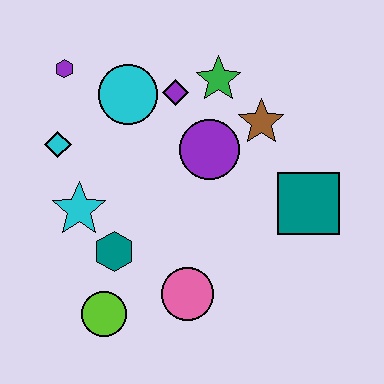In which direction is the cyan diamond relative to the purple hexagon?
The cyan diamond is below the purple hexagon.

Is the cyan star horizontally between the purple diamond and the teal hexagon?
No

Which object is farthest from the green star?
The lime circle is farthest from the green star.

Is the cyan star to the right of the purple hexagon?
Yes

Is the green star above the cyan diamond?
Yes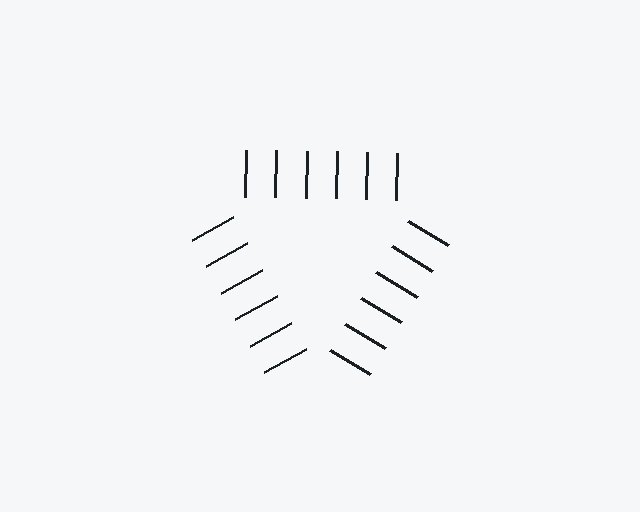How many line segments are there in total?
18 — 6 along each of the 3 edges.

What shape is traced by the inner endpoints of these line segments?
An illusory triangle — the line segments terminate on its edges but no continuous stroke is drawn.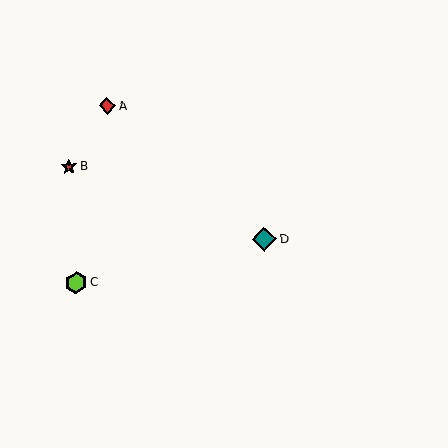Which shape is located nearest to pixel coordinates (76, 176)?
The red star (labeled B) at (69, 167) is nearest to that location.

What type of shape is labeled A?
Shape A is a red diamond.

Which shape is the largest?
The teal diamond (labeled D) is the largest.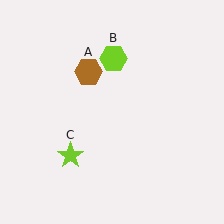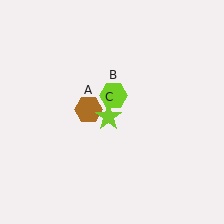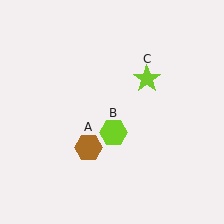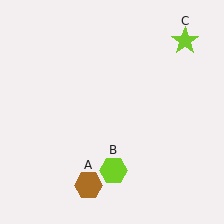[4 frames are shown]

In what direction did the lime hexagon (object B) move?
The lime hexagon (object B) moved down.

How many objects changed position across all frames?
3 objects changed position: brown hexagon (object A), lime hexagon (object B), lime star (object C).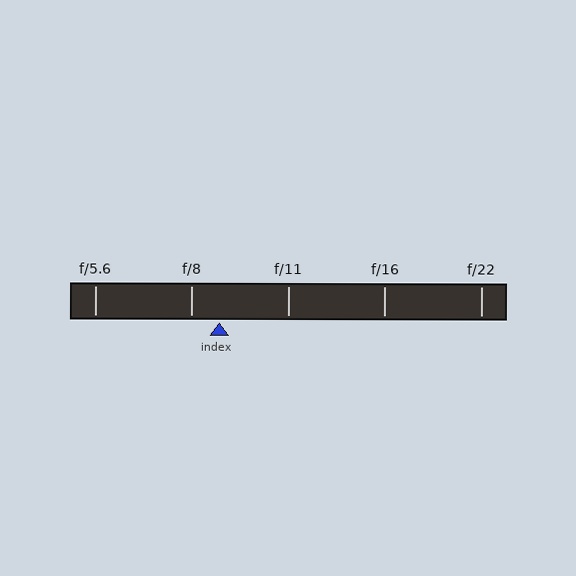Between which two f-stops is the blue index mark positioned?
The index mark is between f/8 and f/11.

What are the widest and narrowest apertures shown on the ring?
The widest aperture shown is f/5.6 and the narrowest is f/22.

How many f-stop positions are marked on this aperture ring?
There are 5 f-stop positions marked.